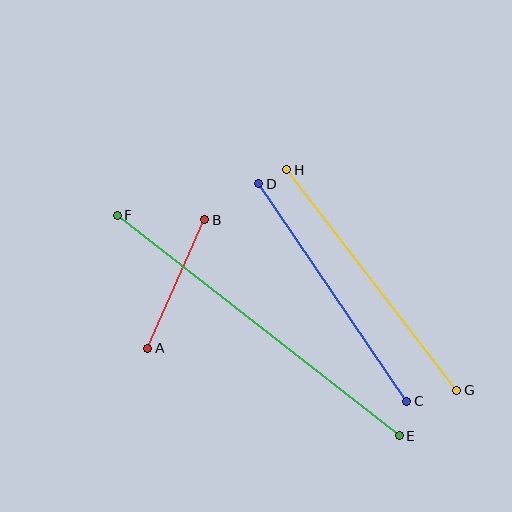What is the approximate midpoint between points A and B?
The midpoint is at approximately (176, 284) pixels.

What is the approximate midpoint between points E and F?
The midpoint is at approximately (258, 326) pixels.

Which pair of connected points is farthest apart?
Points E and F are farthest apart.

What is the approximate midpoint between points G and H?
The midpoint is at approximately (372, 280) pixels.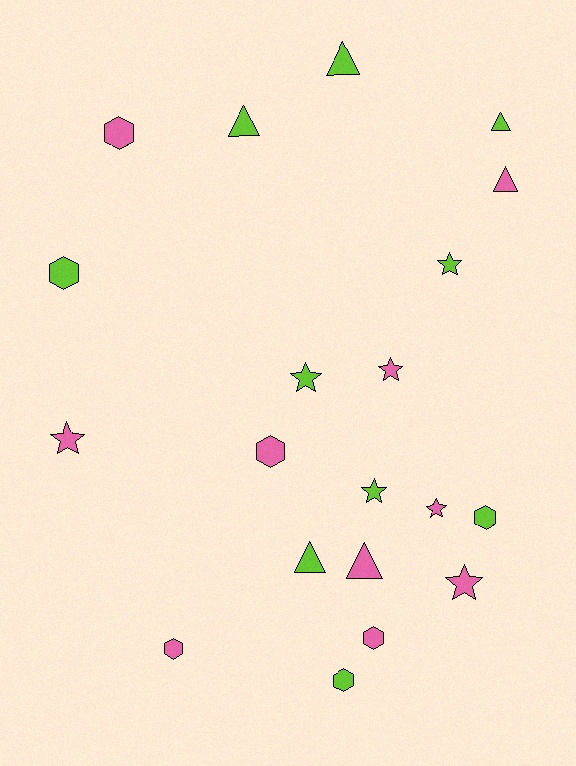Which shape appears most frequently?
Hexagon, with 7 objects.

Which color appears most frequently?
Lime, with 10 objects.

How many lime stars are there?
There are 3 lime stars.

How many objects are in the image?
There are 20 objects.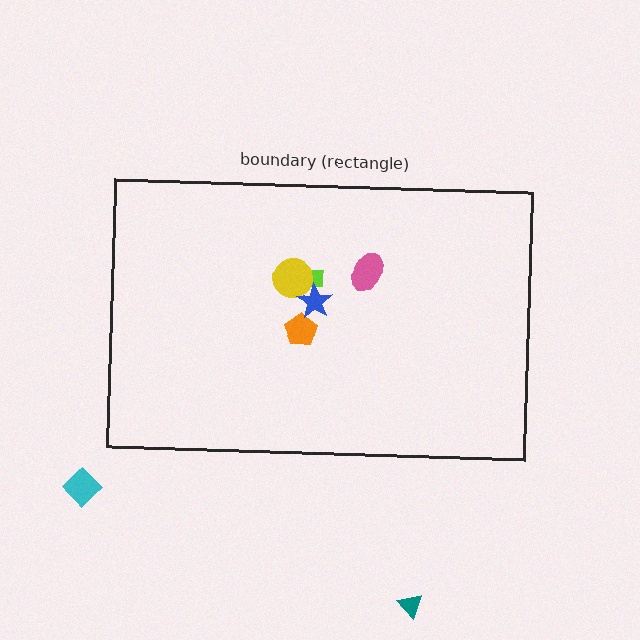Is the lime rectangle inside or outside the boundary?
Inside.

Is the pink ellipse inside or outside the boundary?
Inside.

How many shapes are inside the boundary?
5 inside, 2 outside.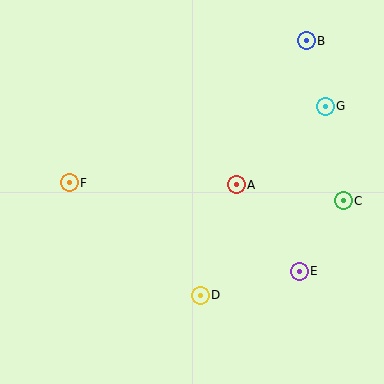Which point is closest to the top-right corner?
Point B is closest to the top-right corner.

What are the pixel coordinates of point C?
Point C is at (343, 201).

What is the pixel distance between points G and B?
The distance between G and B is 68 pixels.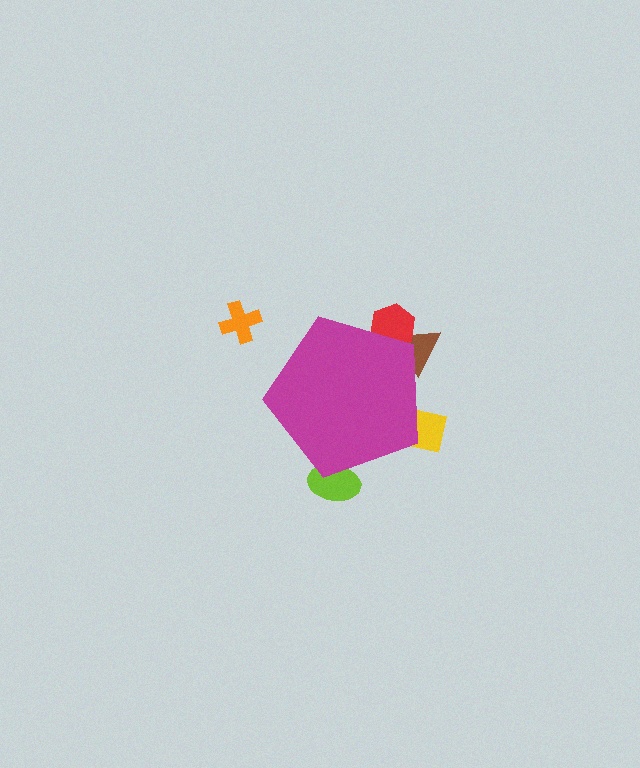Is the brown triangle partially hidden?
Yes, the brown triangle is partially hidden behind the magenta pentagon.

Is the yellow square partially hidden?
Yes, the yellow square is partially hidden behind the magenta pentagon.